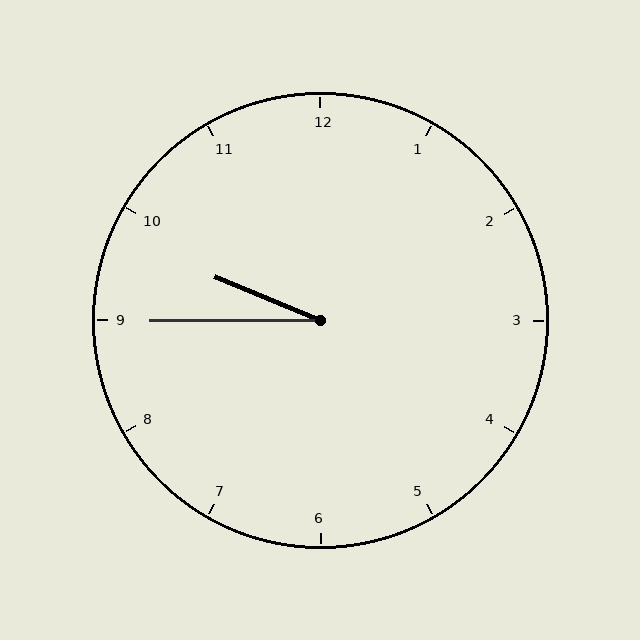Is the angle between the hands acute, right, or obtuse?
It is acute.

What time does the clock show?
9:45.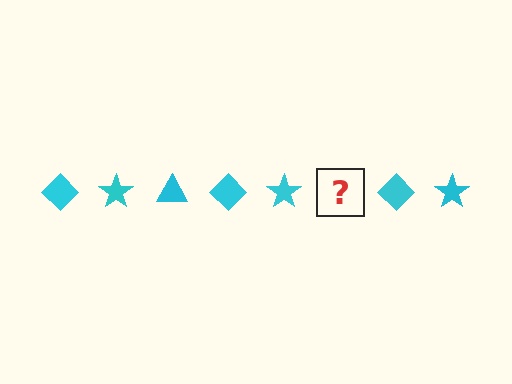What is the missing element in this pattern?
The missing element is a cyan triangle.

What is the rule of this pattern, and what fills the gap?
The rule is that the pattern cycles through diamond, star, triangle shapes in cyan. The gap should be filled with a cyan triangle.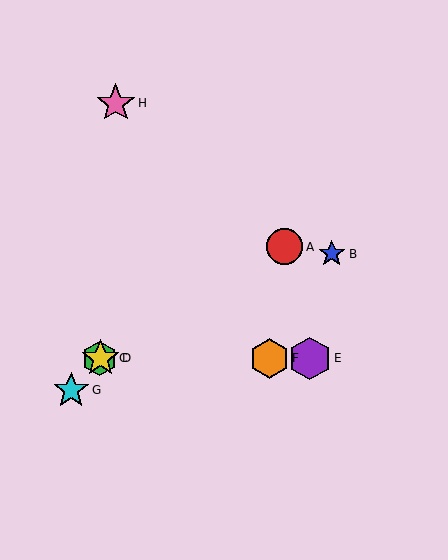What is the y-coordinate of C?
Object C is at y≈358.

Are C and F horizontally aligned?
Yes, both are at y≈358.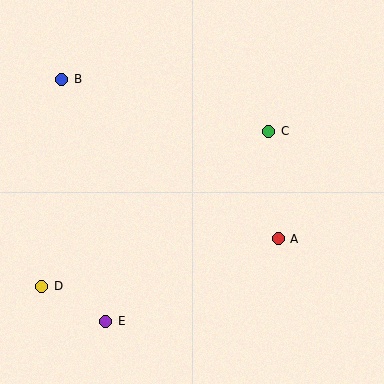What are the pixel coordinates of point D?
Point D is at (42, 286).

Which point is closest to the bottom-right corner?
Point A is closest to the bottom-right corner.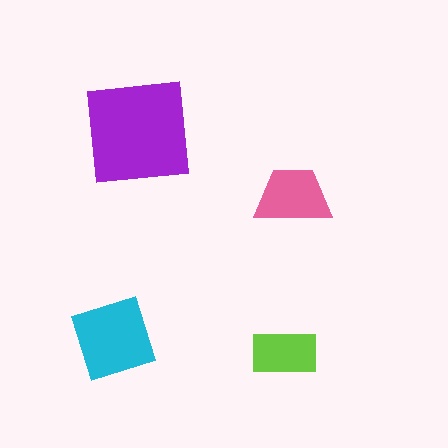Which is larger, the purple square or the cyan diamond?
The purple square.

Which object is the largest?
The purple square.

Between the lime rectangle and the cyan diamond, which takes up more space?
The cyan diamond.